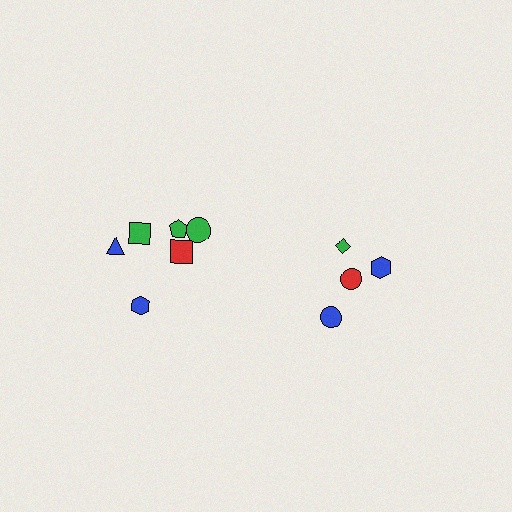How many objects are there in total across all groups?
There are 10 objects.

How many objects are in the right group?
There are 4 objects.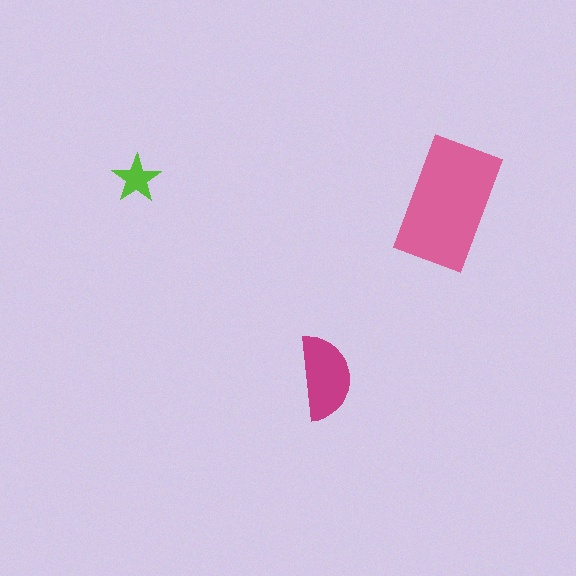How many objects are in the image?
There are 3 objects in the image.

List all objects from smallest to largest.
The lime star, the magenta semicircle, the pink rectangle.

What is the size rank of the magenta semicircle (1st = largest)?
2nd.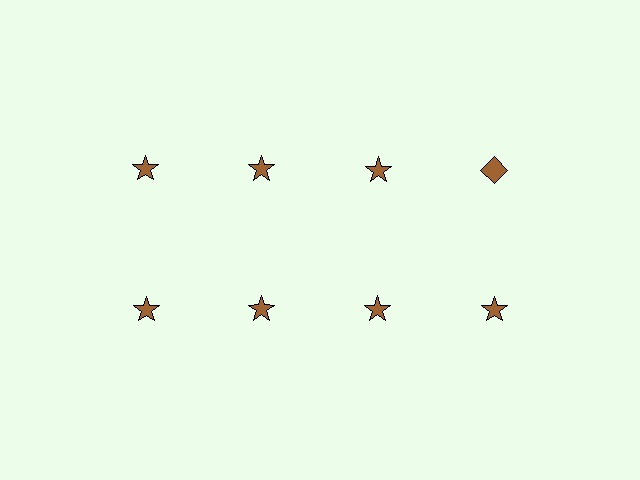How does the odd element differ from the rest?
It has a different shape: diamond instead of star.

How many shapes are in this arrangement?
There are 8 shapes arranged in a grid pattern.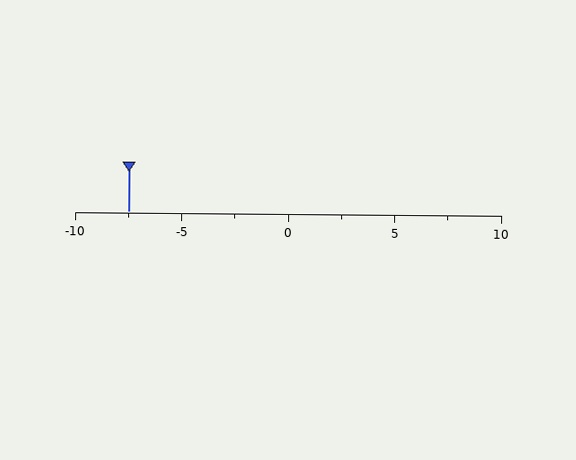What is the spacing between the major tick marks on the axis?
The major ticks are spaced 5 apart.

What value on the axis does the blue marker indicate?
The marker indicates approximately -7.5.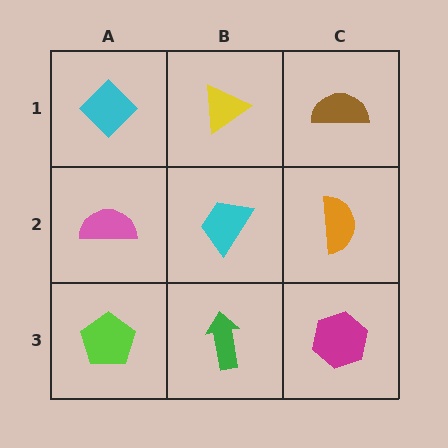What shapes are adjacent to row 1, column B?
A cyan trapezoid (row 2, column B), a cyan diamond (row 1, column A), a brown semicircle (row 1, column C).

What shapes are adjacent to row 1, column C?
An orange semicircle (row 2, column C), a yellow triangle (row 1, column B).